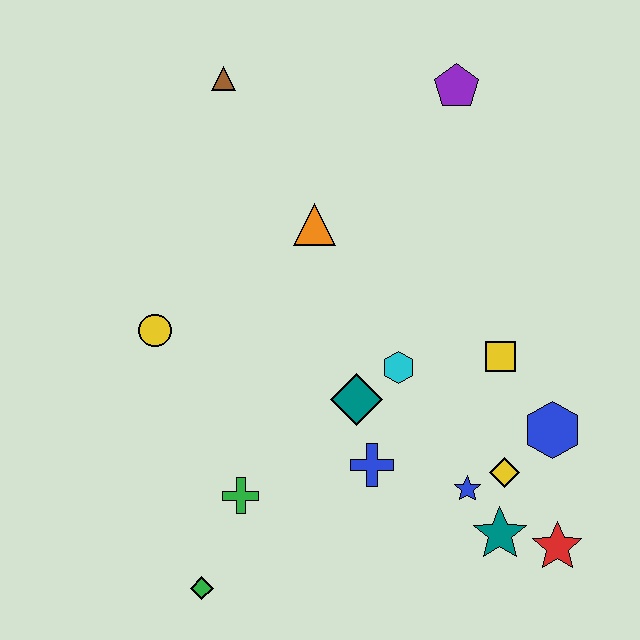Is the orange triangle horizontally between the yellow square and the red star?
No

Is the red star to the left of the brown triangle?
No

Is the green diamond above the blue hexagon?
No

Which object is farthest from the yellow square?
The brown triangle is farthest from the yellow square.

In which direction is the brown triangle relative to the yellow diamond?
The brown triangle is above the yellow diamond.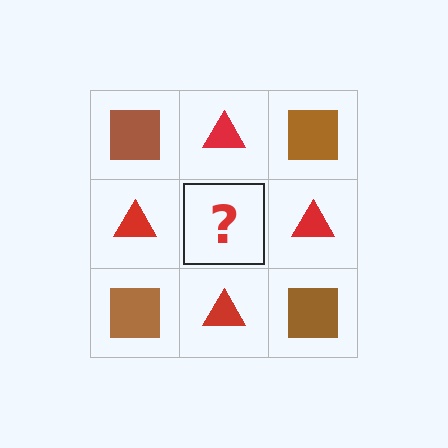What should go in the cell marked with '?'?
The missing cell should contain a brown square.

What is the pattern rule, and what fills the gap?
The rule is that it alternates brown square and red triangle in a checkerboard pattern. The gap should be filled with a brown square.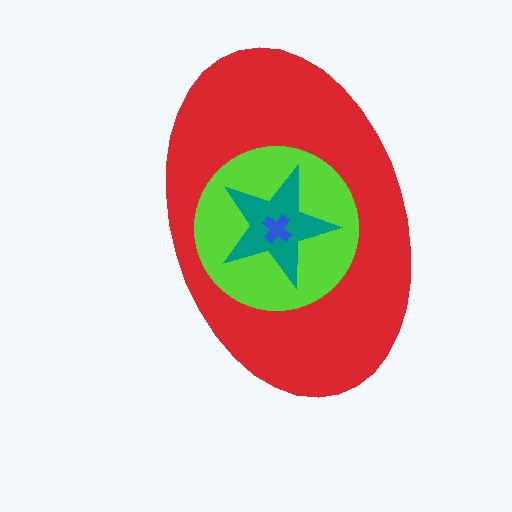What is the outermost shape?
The red ellipse.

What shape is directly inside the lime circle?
The teal star.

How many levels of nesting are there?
4.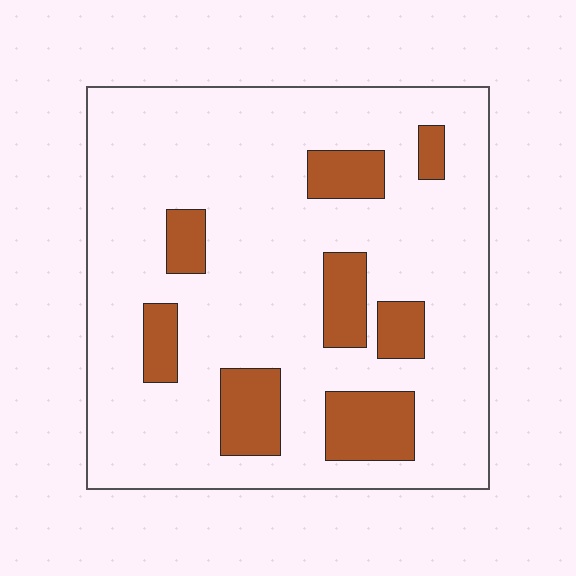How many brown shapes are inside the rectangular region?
8.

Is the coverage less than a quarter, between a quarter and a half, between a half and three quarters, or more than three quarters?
Less than a quarter.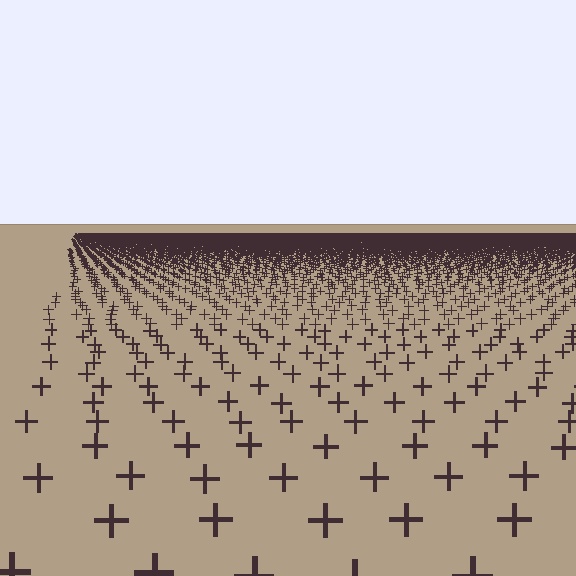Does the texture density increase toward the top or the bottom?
Density increases toward the top.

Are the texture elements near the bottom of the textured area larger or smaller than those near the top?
Larger. Near the bottom, elements are closer to the viewer and appear at a bigger on-screen size.